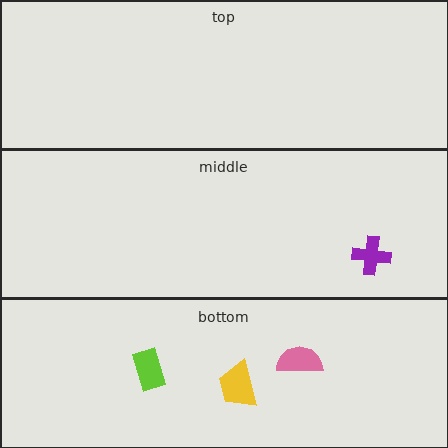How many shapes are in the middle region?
1.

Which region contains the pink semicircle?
The bottom region.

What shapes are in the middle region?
The purple cross.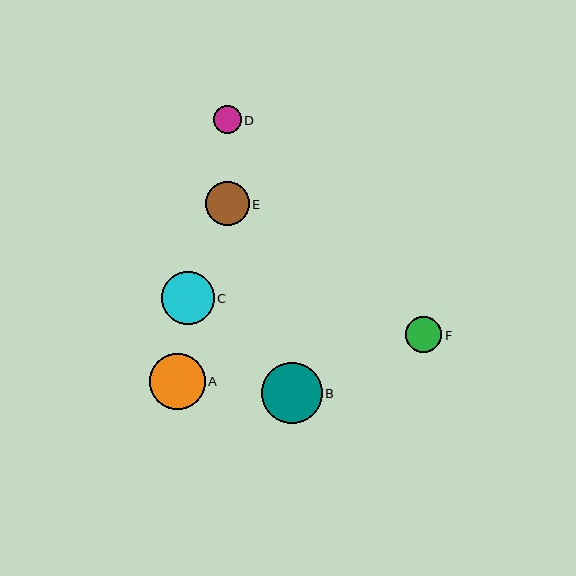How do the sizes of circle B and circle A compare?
Circle B and circle A are approximately the same size.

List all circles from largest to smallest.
From largest to smallest: B, A, C, E, F, D.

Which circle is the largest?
Circle B is the largest with a size of approximately 61 pixels.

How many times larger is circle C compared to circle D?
Circle C is approximately 1.9 times the size of circle D.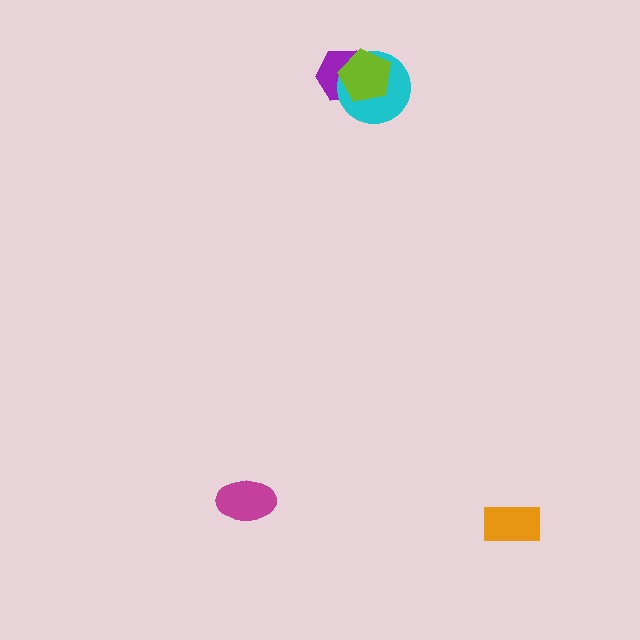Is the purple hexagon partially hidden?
Yes, it is partially covered by another shape.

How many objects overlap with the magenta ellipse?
0 objects overlap with the magenta ellipse.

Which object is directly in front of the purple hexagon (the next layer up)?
The cyan circle is directly in front of the purple hexagon.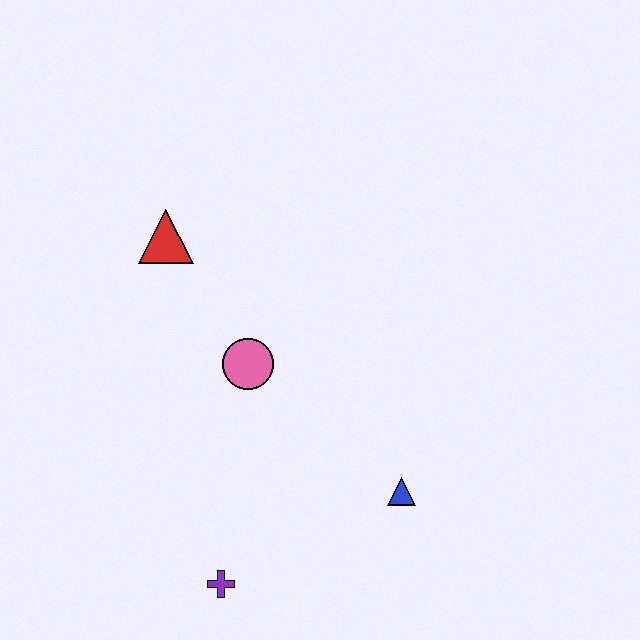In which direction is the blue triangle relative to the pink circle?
The blue triangle is to the right of the pink circle.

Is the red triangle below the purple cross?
No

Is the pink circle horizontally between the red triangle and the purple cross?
No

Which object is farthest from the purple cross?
The red triangle is farthest from the purple cross.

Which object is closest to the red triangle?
The pink circle is closest to the red triangle.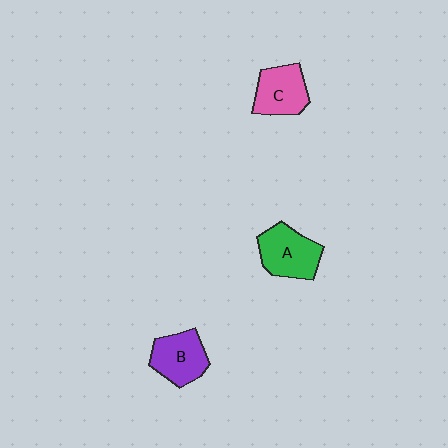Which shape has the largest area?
Shape A (green).